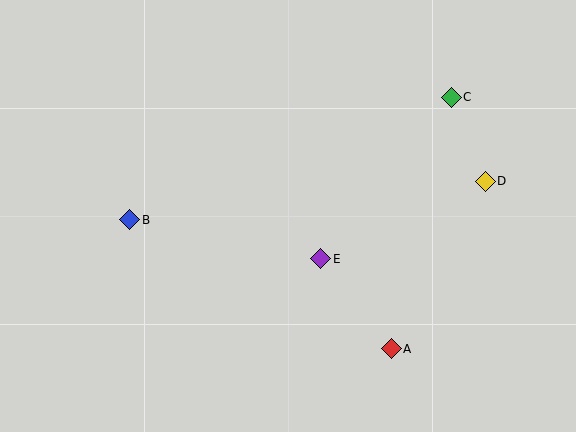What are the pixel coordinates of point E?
Point E is at (321, 259).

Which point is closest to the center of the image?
Point E at (321, 259) is closest to the center.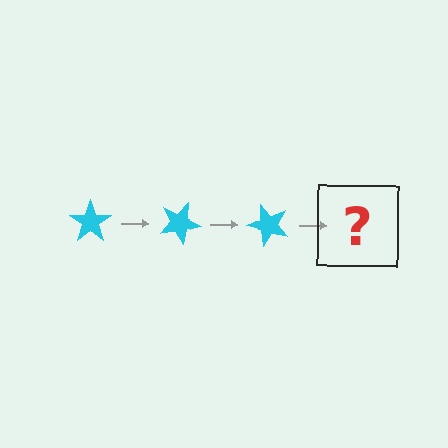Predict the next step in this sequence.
The next step is a cyan star rotated 75 degrees.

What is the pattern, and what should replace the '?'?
The pattern is that the star rotates 25 degrees each step. The '?' should be a cyan star rotated 75 degrees.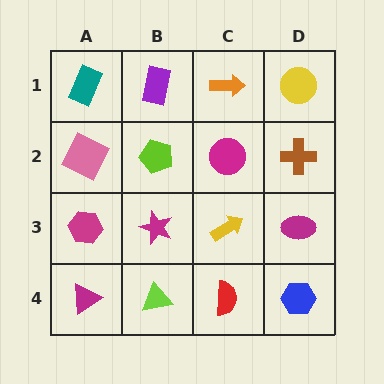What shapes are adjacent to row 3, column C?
A magenta circle (row 2, column C), a red semicircle (row 4, column C), a magenta star (row 3, column B), a magenta ellipse (row 3, column D).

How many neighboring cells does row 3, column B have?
4.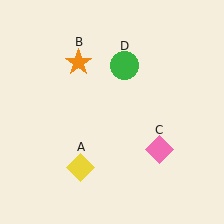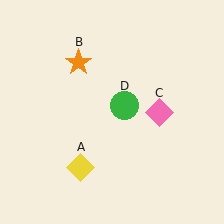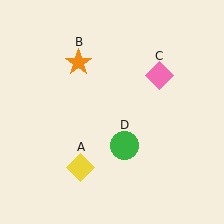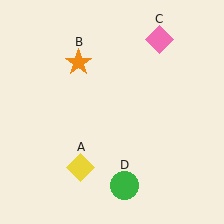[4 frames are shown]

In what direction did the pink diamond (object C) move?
The pink diamond (object C) moved up.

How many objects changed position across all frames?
2 objects changed position: pink diamond (object C), green circle (object D).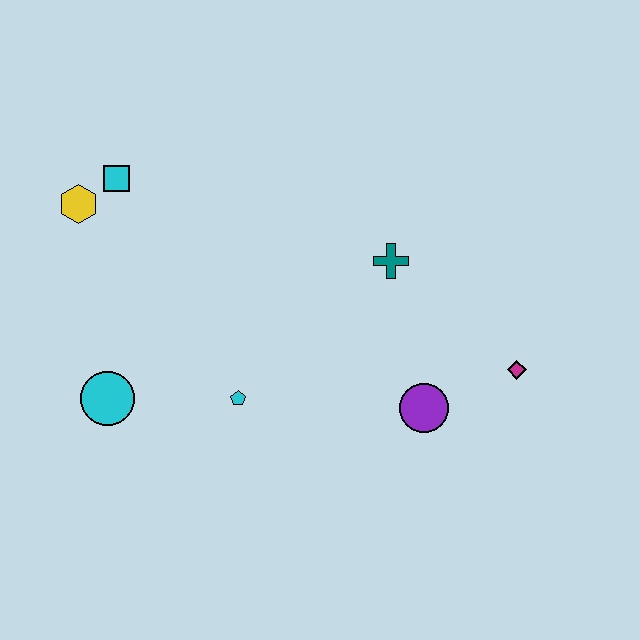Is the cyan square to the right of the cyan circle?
Yes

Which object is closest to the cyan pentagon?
The cyan circle is closest to the cyan pentagon.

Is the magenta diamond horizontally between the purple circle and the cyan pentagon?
No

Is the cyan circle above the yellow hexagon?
No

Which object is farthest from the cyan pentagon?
The magenta diamond is farthest from the cyan pentagon.